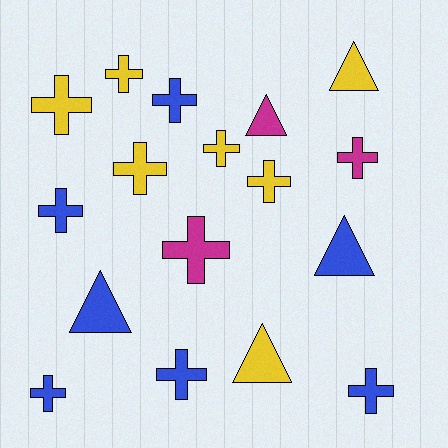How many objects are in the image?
There are 17 objects.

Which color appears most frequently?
Yellow, with 7 objects.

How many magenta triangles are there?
There is 1 magenta triangle.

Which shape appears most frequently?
Cross, with 12 objects.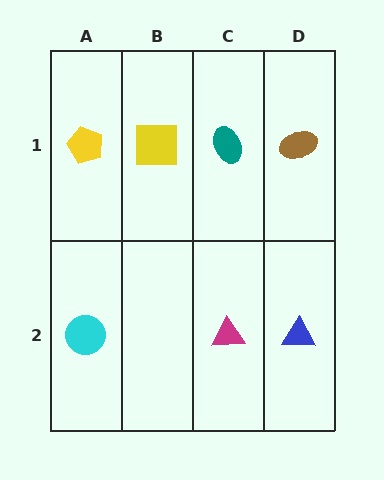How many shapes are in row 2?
3 shapes.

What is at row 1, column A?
A yellow pentagon.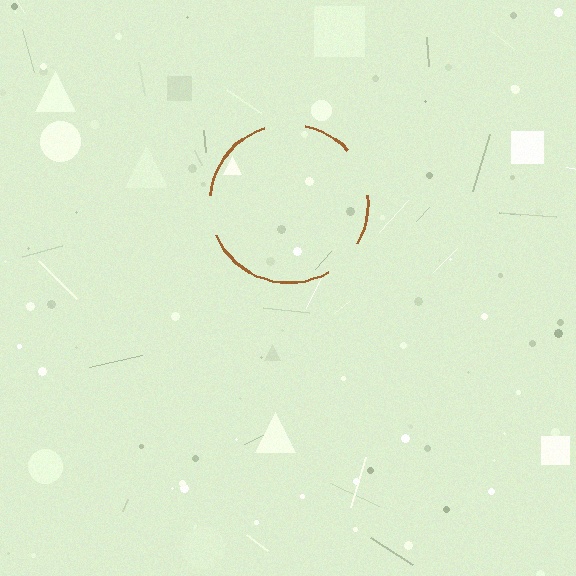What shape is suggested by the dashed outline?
The dashed outline suggests a circle.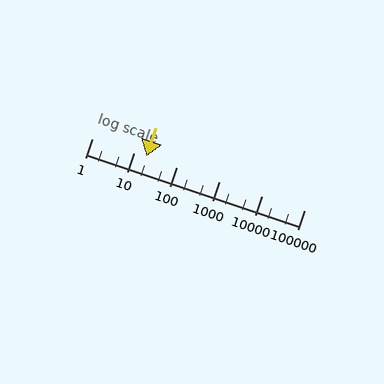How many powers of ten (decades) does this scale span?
The scale spans 5 decades, from 1 to 100000.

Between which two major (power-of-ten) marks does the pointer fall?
The pointer is between 10 and 100.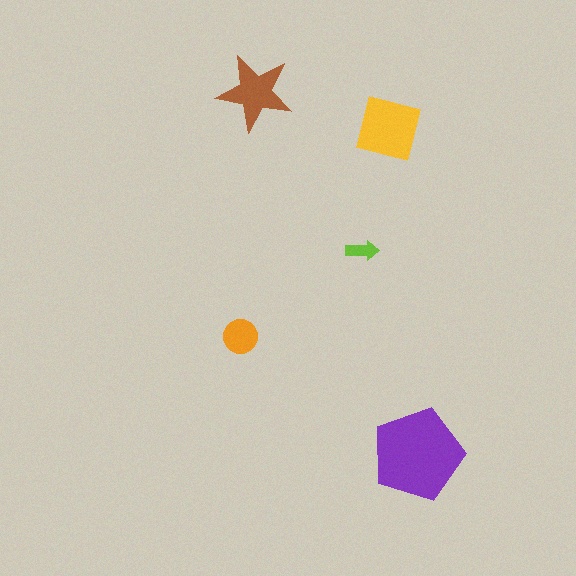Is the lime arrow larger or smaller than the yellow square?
Smaller.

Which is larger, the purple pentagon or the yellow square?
The purple pentagon.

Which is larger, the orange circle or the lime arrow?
The orange circle.